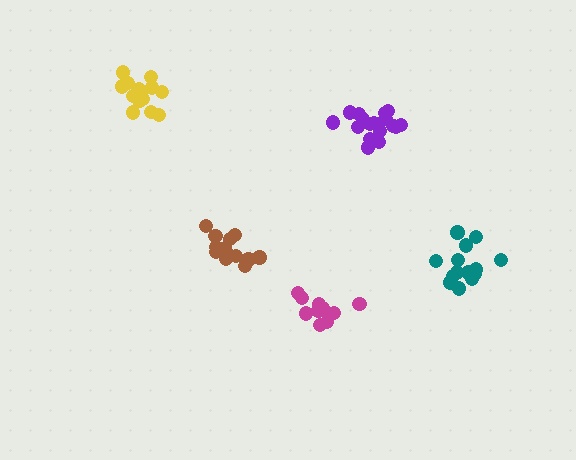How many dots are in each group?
Group 1: 11 dots, Group 2: 14 dots, Group 3: 17 dots, Group 4: 13 dots, Group 5: 15 dots (70 total).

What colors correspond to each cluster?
The clusters are colored: magenta, yellow, purple, brown, teal.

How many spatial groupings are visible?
There are 5 spatial groupings.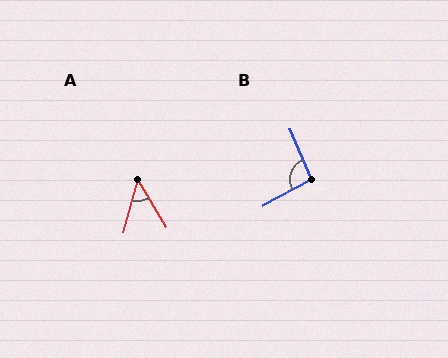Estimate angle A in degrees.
Approximately 47 degrees.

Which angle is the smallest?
A, at approximately 47 degrees.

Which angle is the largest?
B, at approximately 95 degrees.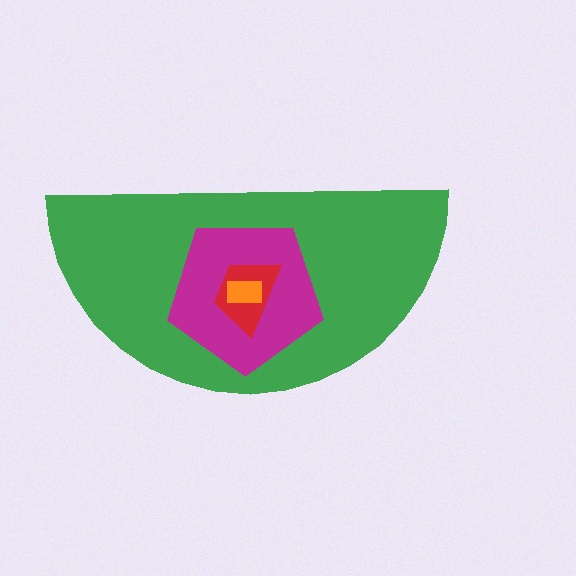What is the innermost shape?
The orange rectangle.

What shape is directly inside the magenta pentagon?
The red trapezoid.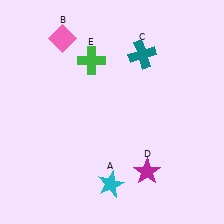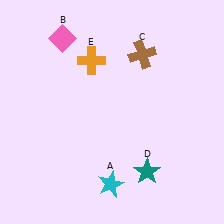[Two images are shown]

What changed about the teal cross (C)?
In Image 1, C is teal. In Image 2, it changed to brown.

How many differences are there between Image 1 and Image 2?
There are 3 differences between the two images.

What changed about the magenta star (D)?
In Image 1, D is magenta. In Image 2, it changed to teal.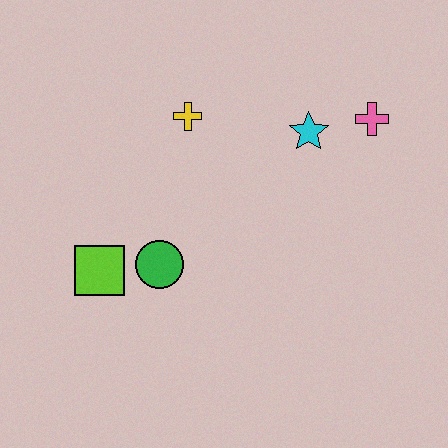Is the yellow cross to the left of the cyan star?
Yes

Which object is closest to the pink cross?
The cyan star is closest to the pink cross.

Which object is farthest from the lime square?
The pink cross is farthest from the lime square.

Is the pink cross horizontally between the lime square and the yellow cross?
No